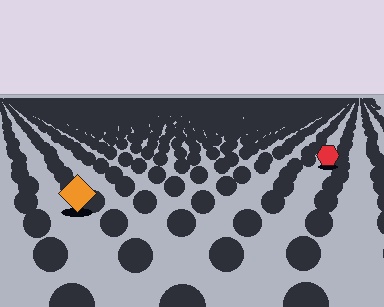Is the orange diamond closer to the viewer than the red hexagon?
Yes. The orange diamond is closer — you can tell from the texture gradient: the ground texture is coarser near it.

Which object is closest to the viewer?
The orange diamond is closest. The texture marks near it are larger and more spread out.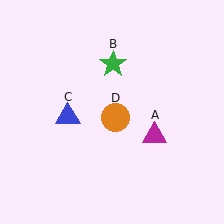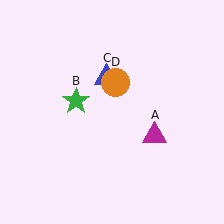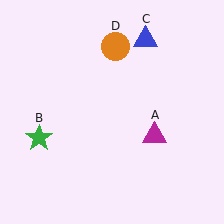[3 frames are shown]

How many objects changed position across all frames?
3 objects changed position: green star (object B), blue triangle (object C), orange circle (object D).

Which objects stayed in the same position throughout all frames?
Magenta triangle (object A) remained stationary.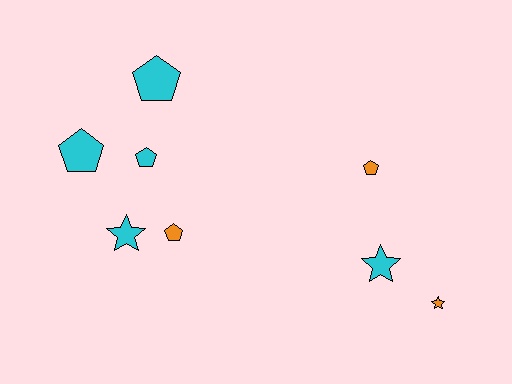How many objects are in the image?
There are 8 objects.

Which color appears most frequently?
Cyan, with 5 objects.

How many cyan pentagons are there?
There are 3 cyan pentagons.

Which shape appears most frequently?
Pentagon, with 5 objects.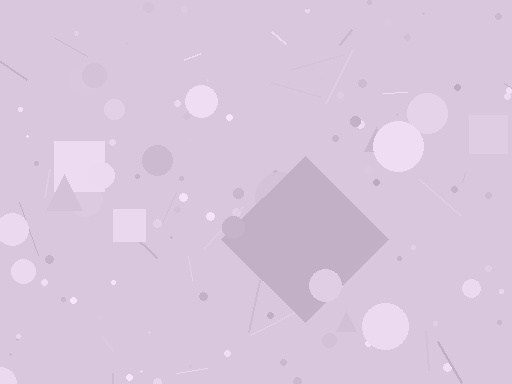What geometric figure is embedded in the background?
A diamond is embedded in the background.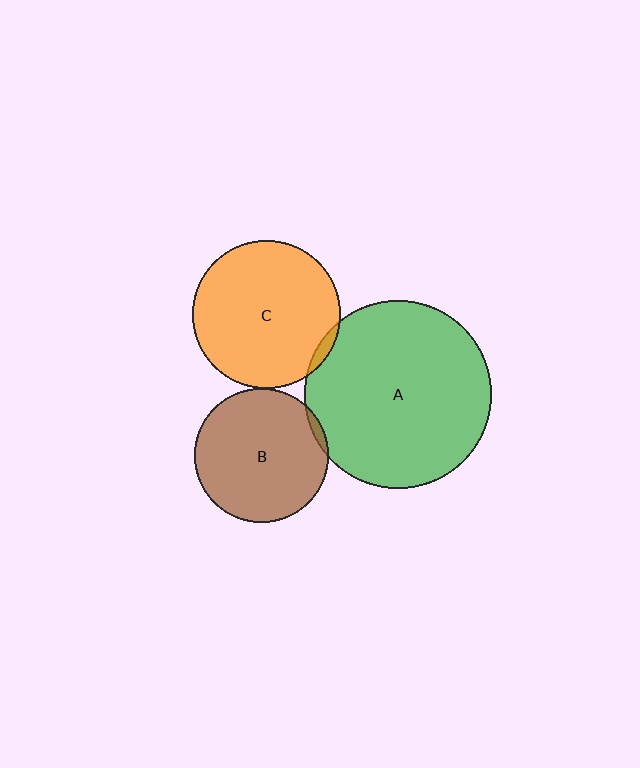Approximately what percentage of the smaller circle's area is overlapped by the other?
Approximately 5%.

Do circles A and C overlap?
Yes.